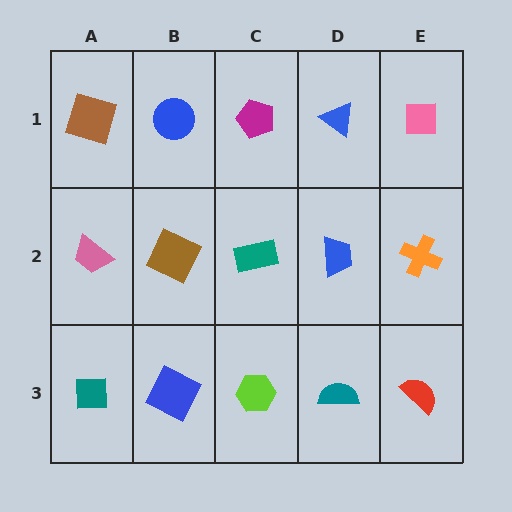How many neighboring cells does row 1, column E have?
2.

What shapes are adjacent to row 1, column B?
A brown square (row 2, column B), a brown square (row 1, column A), a magenta pentagon (row 1, column C).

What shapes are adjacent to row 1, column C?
A teal rectangle (row 2, column C), a blue circle (row 1, column B), a blue triangle (row 1, column D).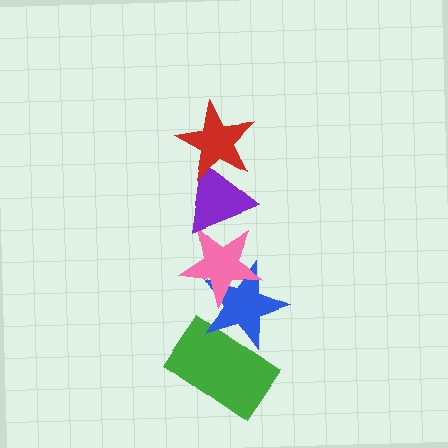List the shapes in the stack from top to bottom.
From top to bottom: the red star, the purple triangle, the pink star, the blue star, the green rectangle.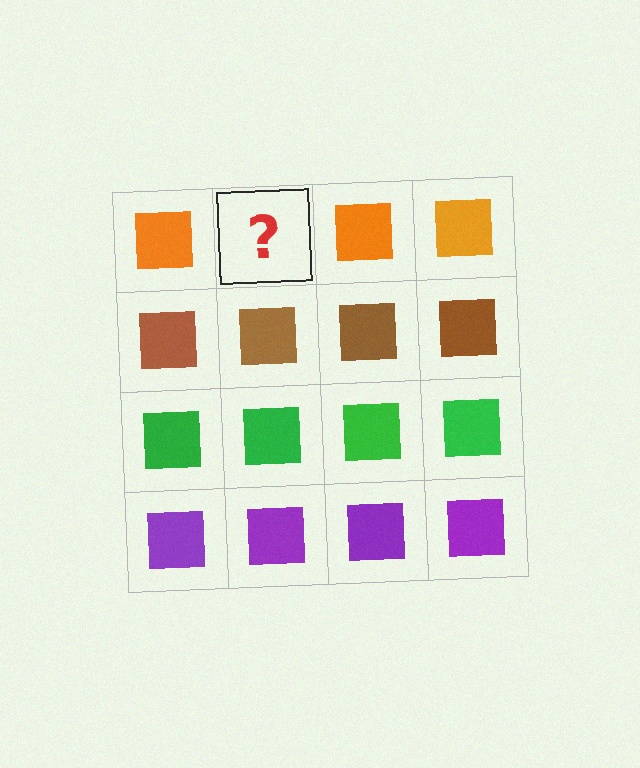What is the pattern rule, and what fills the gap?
The rule is that each row has a consistent color. The gap should be filled with an orange square.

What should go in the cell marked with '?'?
The missing cell should contain an orange square.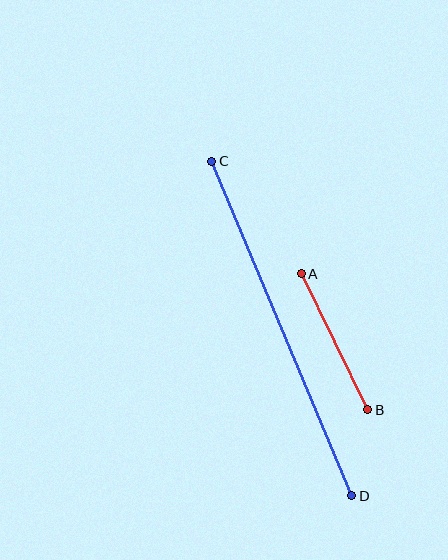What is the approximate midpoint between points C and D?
The midpoint is at approximately (282, 329) pixels.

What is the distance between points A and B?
The distance is approximately 151 pixels.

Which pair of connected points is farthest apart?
Points C and D are farthest apart.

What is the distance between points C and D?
The distance is approximately 362 pixels.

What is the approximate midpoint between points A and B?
The midpoint is at approximately (335, 342) pixels.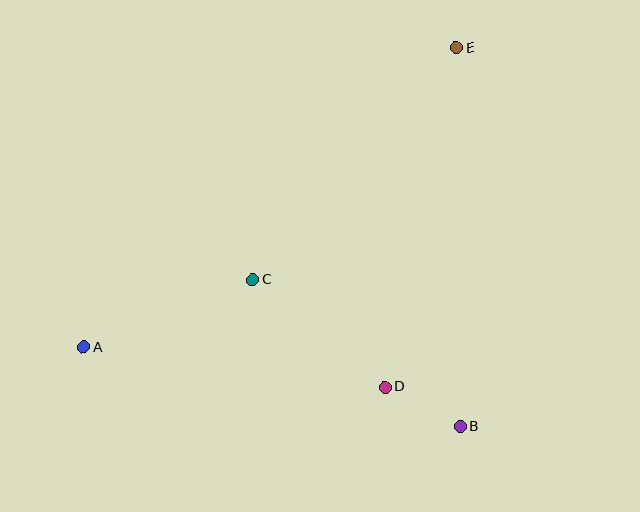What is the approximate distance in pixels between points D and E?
The distance between D and E is approximately 346 pixels.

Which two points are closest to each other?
Points B and D are closest to each other.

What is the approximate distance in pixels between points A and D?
The distance between A and D is approximately 303 pixels.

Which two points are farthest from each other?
Points A and E are farthest from each other.